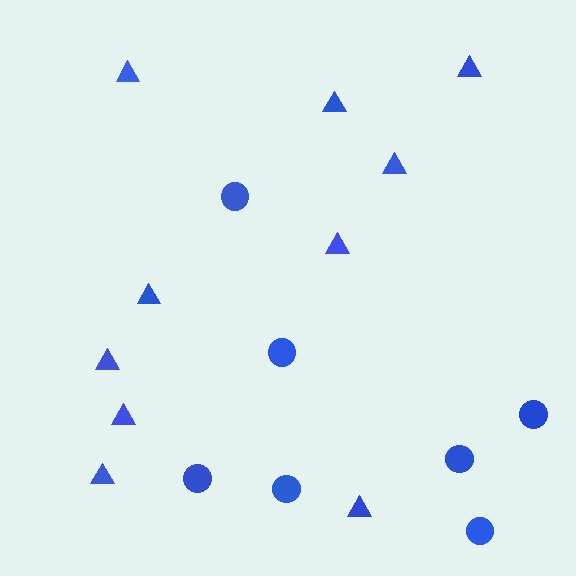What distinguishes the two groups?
There are 2 groups: one group of triangles (10) and one group of circles (7).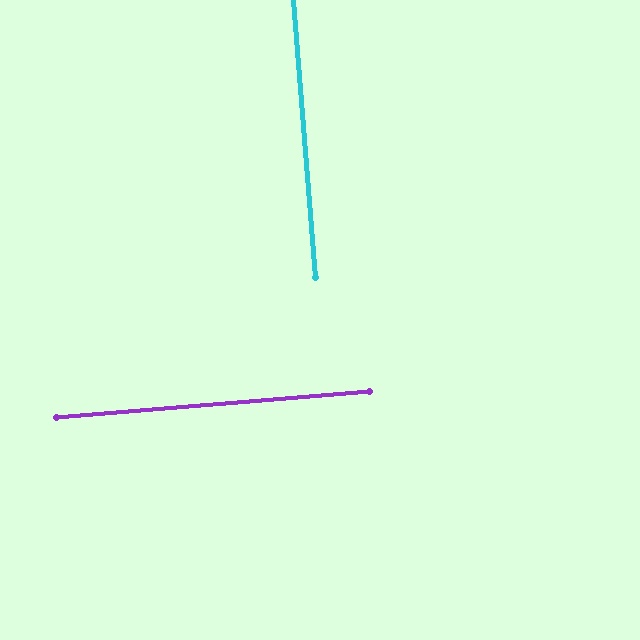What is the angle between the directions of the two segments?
Approximately 90 degrees.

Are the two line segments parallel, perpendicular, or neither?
Perpendicular — they meet at approximately 90°.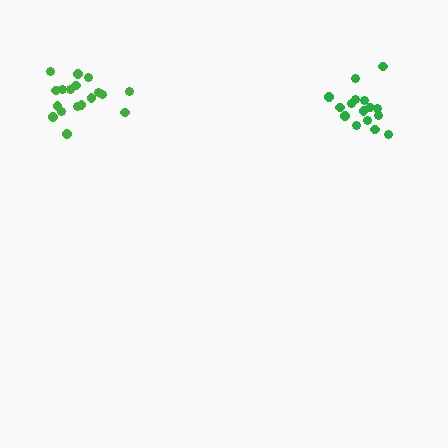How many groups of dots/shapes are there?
There are 2 groups.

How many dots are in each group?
Group 1: 16 dots, Group 2: 18 dots (34 total).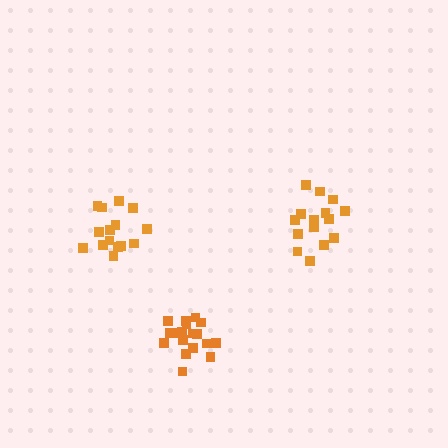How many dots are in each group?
Group 1: 15 dots, Group 2: 15 dots, Group 3: 18 dots (48 total).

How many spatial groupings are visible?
There are 3 spatial groupings.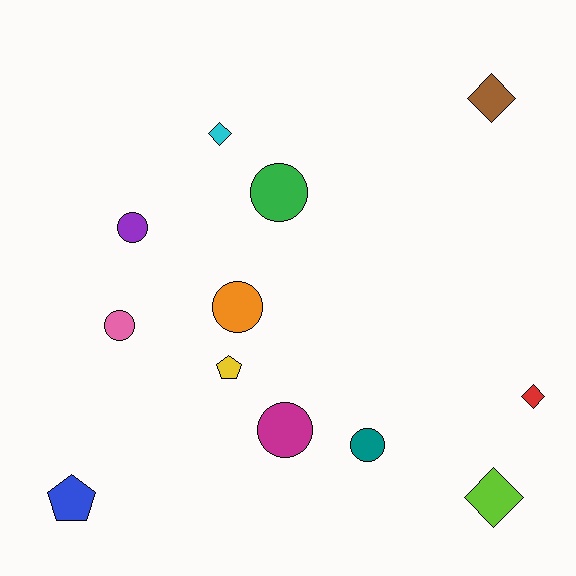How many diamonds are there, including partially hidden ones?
There are 4 diamonds.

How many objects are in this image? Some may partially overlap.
There are 12 objects.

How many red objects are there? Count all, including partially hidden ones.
There is 1 red object.